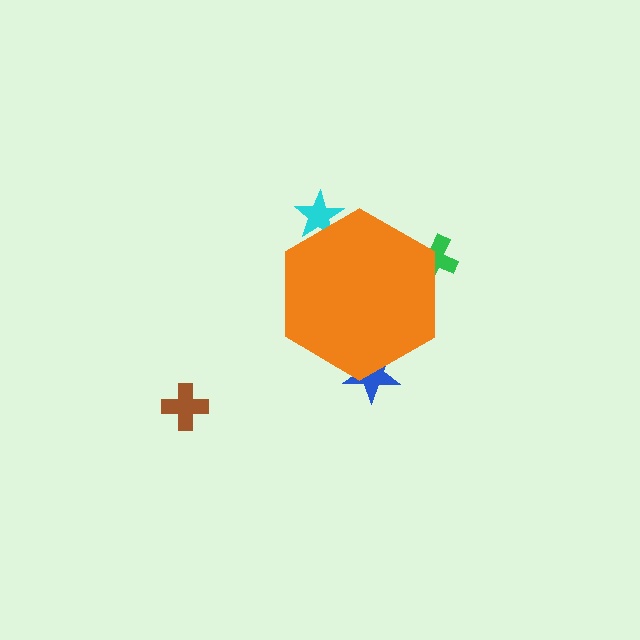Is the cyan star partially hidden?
Yes, the cyan star is partially hidden behind the orange hexagon.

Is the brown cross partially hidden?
No, the brown cross is fully visible.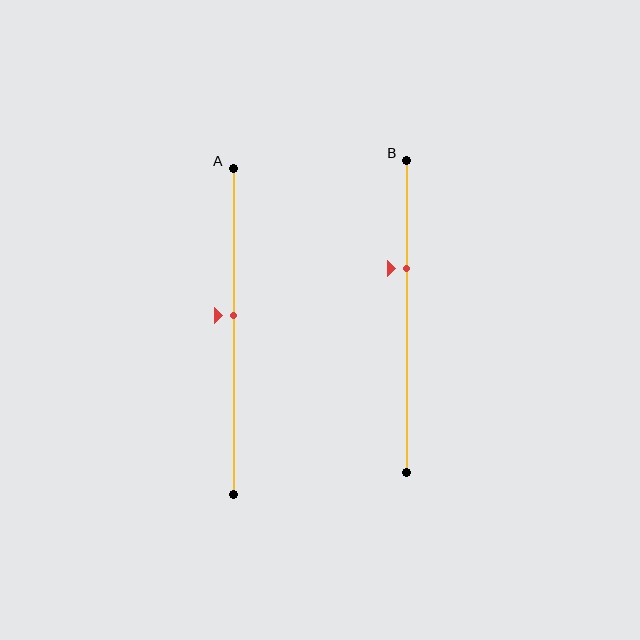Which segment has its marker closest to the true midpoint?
Segment A has its marker closest to the true midpoint.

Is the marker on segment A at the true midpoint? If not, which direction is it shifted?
No, the marker on segment A is shifted upward by about 5% of the segment length.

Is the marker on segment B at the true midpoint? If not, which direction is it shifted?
No, the marker on segment B is shifted upward by about 15% of the segment length.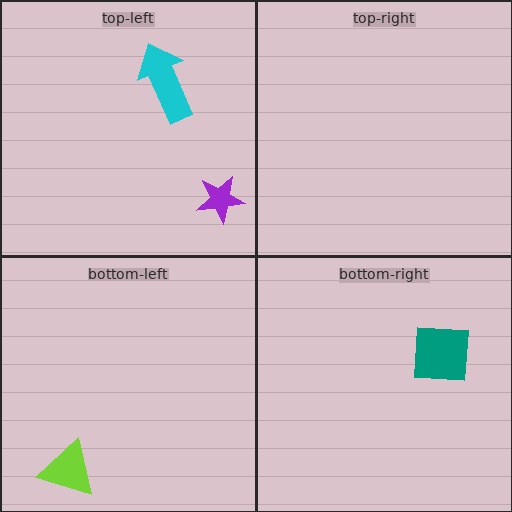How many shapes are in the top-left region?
2.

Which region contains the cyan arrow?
The top-left region.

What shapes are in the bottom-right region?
The teal square.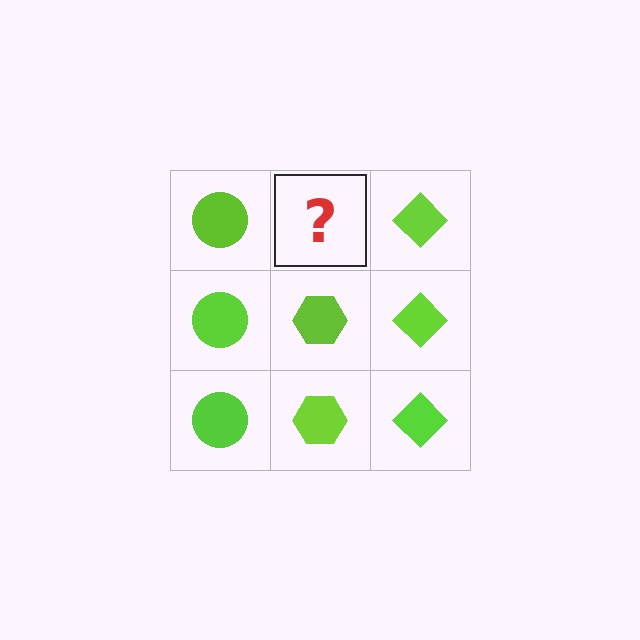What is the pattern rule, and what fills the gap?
The rule is that each column has a consistent shape. The gap should be filled with a lime hexagon.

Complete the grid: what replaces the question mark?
The question mark should be replaced with a lime hexagon.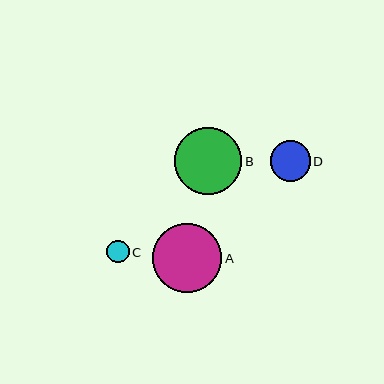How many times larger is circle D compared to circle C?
Circle D is approximately 1.8 times the size of circle C.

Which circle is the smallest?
Circle C is the smallest with a size of approximately 23 pixels.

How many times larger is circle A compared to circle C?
Circle A is approximately 3.1 times the size of circle C.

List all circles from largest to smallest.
From largest to smallest: A, B, D, C.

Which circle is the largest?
Circle A is the largest with a size of approximately 69 pixels.